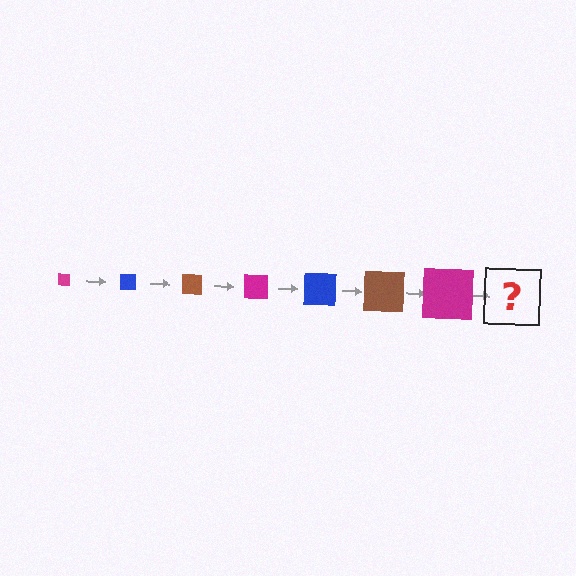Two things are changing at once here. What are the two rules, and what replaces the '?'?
The two rules are that the square grows larger each step and the color cycles through magenta, blue, and brown. The '?' should be a blue square, larger than the previous one.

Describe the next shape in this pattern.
It should be a blue square, larger than the previous one.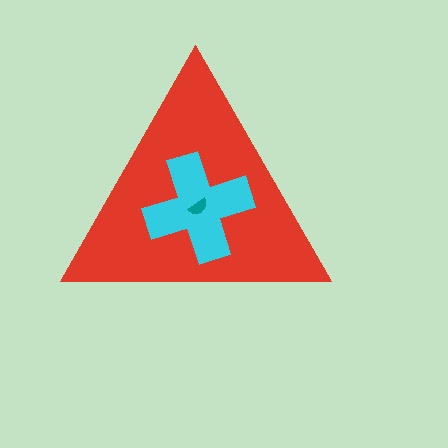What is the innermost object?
The teal semicircle.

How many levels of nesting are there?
3.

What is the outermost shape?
The red triangle.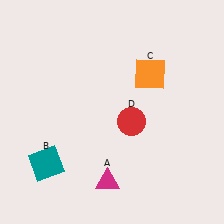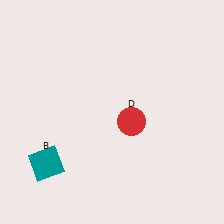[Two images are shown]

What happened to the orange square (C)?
The orange square (C) was removed in Image 2. It was in the top-right area of Image 1.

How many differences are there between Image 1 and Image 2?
There are 2 differences between the two images.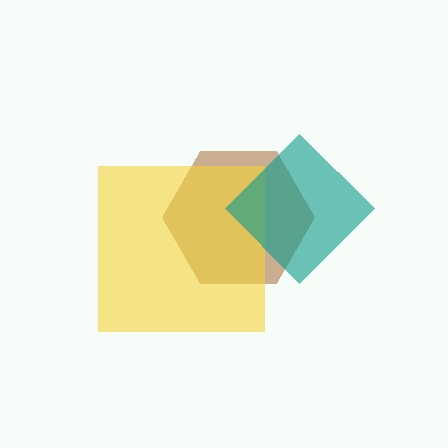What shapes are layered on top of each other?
The layered shapes are: a brown hexagon, a yellow square, a teal diamond.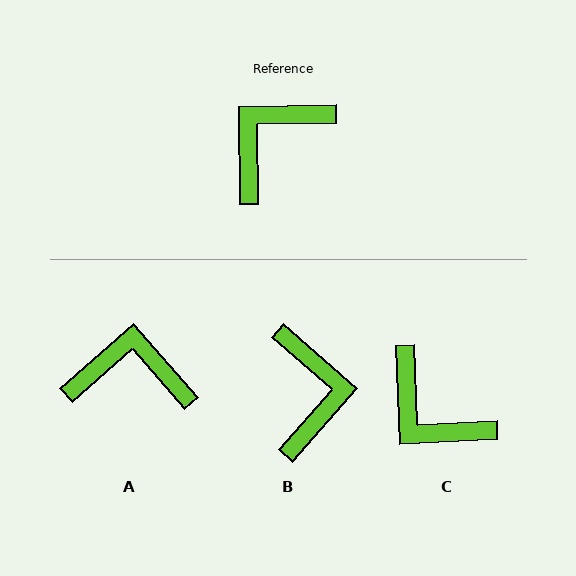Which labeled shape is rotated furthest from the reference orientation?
B, about 132 degrees away.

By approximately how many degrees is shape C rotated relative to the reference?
Approximately 92 degrees counter-clockwise.